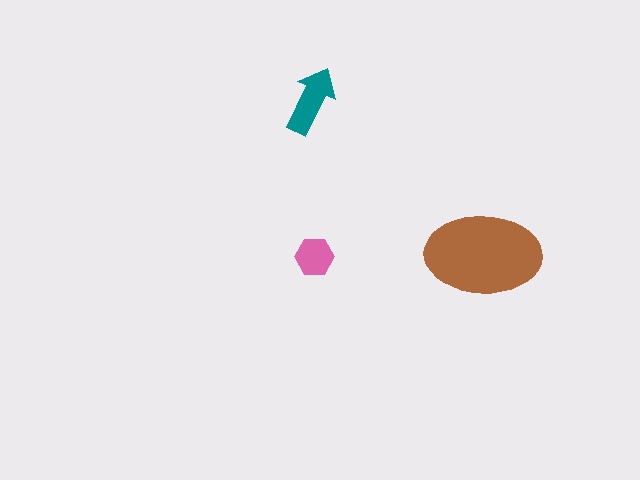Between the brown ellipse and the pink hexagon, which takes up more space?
The brown ellipse.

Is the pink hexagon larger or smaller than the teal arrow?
Smaller.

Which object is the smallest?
The pink hexagon.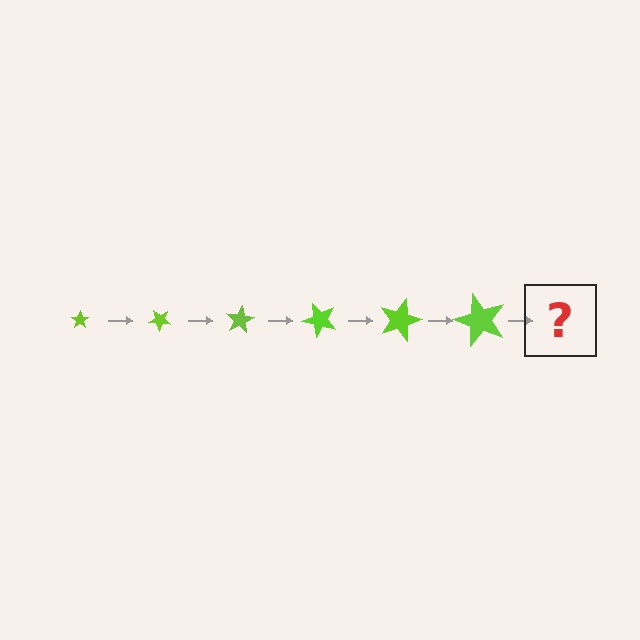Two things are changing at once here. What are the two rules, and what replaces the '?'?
The two rules are that the star grows larger each step and it rotates 40 degrees each step. The '?' should be a star, larger than the previous one and rotated 240 degrees from the start.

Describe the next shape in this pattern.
It should be a star, larger than the previous one and rotated 240 degrees from the start.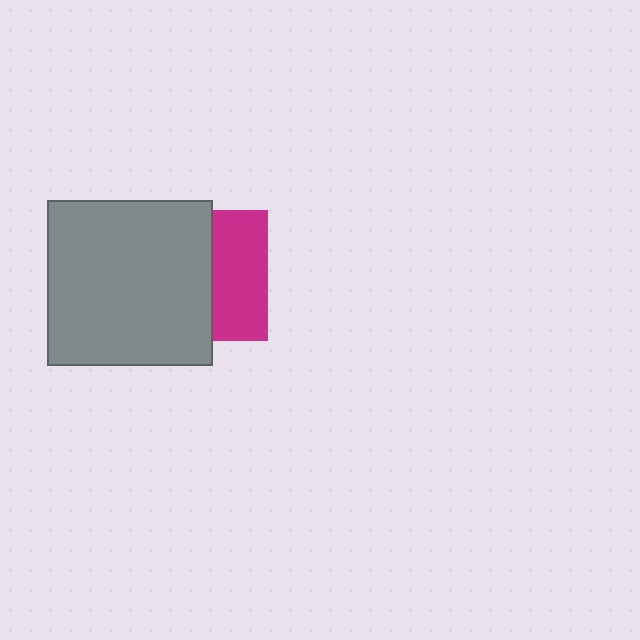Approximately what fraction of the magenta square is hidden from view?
Roughly 58% of the magenta square is hidden behind the gray square.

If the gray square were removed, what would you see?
You would see the complete magenta square.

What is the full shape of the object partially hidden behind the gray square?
The partially hidden object is a magenta square.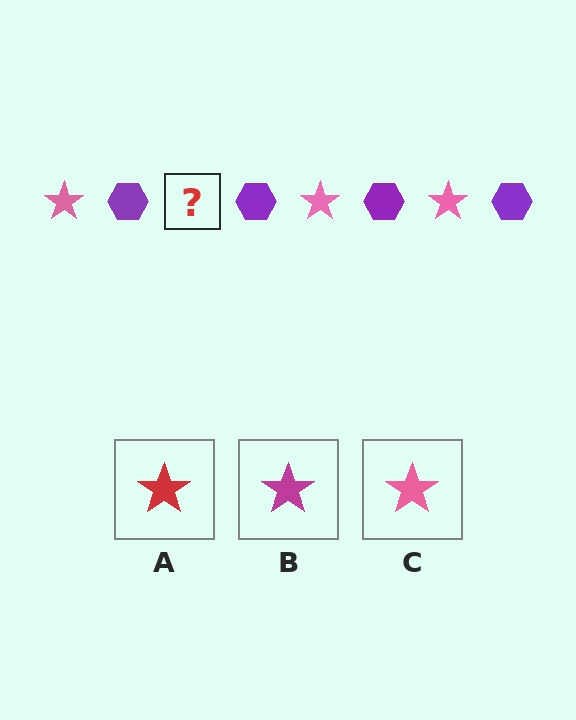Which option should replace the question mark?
Option C.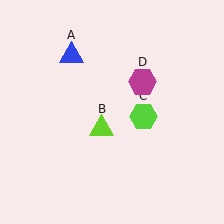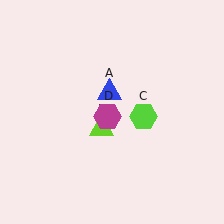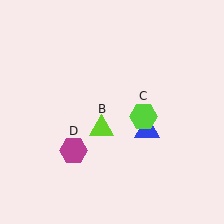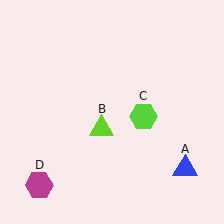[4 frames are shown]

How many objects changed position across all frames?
2 objects changed position: blue triangle (object A), magenta hexagon (object D).